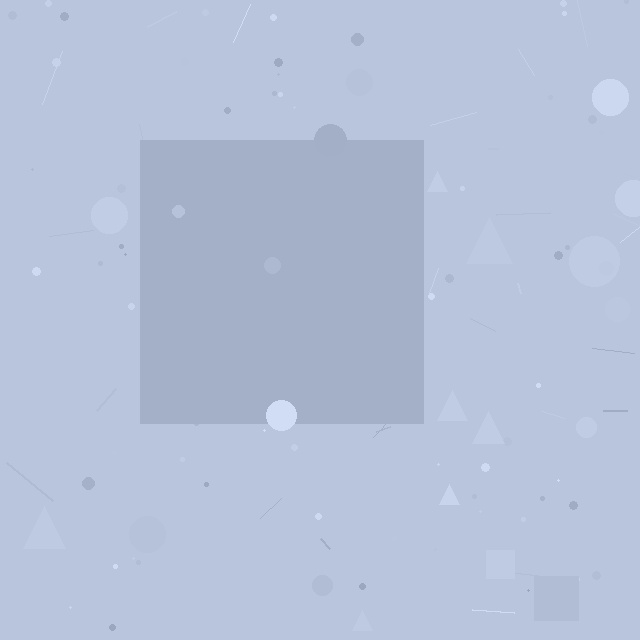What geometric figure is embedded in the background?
A square is embedded in the background.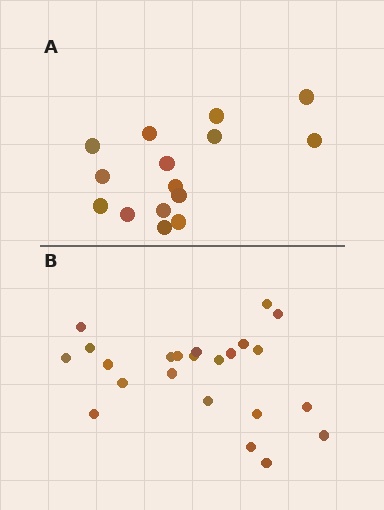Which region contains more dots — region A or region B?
Region B (the bottom region) has more dots.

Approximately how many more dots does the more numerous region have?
Region B has roughly 8 or so more dots than region A.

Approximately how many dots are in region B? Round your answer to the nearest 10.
About 20 dots. (The exact count is 23, which rounds to 20.)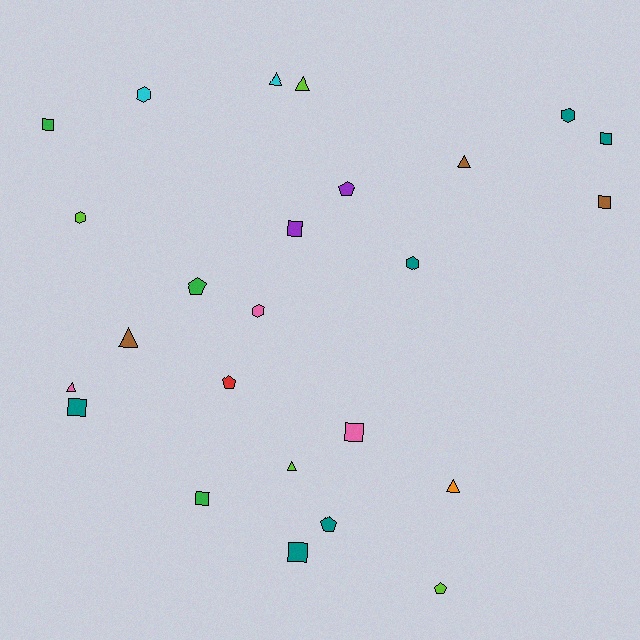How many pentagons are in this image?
There are 5 pentagons.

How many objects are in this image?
There are 25 objects.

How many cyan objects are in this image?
There are 2 cyan objects.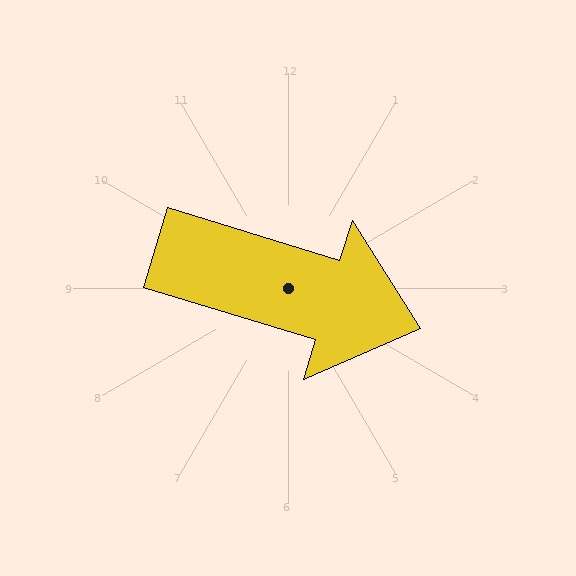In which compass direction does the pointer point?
East.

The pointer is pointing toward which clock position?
Roughly 4 o'clock.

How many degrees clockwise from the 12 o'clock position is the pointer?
Approximately 107 degrees.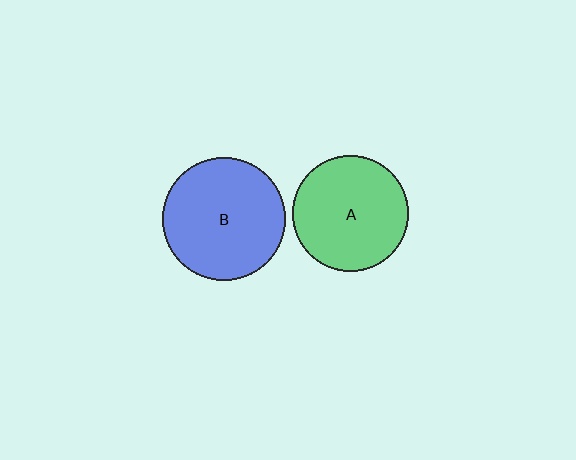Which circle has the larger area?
Circle B (blue).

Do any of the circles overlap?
No, none of the circles overlap.